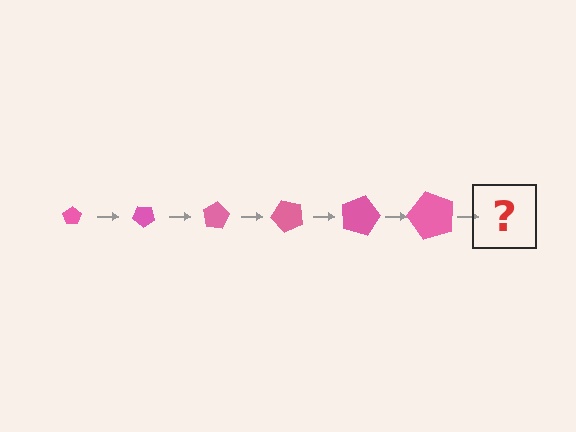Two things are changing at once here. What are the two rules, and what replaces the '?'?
The two rules are that the pentagon grows larger each step and it rotates 40 degrees each step. The '?' should be a pentagon, larger than the previous one and rotated 240 degrees from the start.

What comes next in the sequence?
The next element should be a pentagon, larger than the previous one and rotated 240 degrees from the start.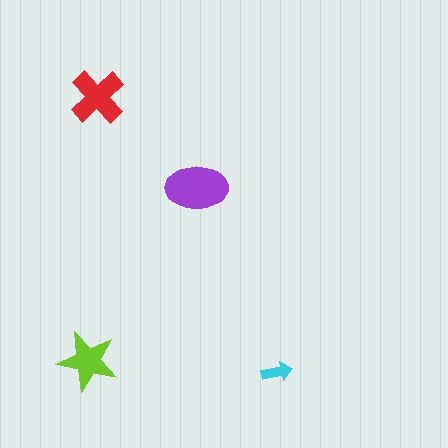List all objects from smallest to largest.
The cyan arrow, the lime star, the red cross, the purple ellipse.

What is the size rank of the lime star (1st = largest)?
3rd.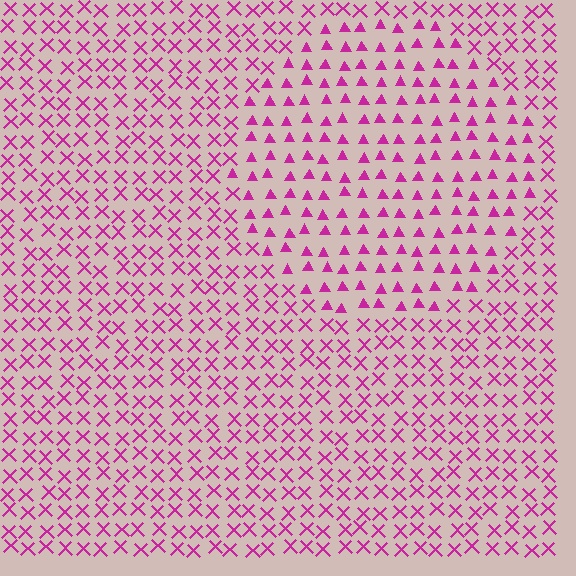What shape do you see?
I see a circle.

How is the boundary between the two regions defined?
The boundary is defined by a change in element shape: triangles inside vs. X marks outside. All elements share the same color and spacing.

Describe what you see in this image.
The image is filled with small magenta elements arranged in a uniform grid. A circle-shaped region contains triangles, while the surrounding area contains X marks. The boundary is defined purely by the change in element shape.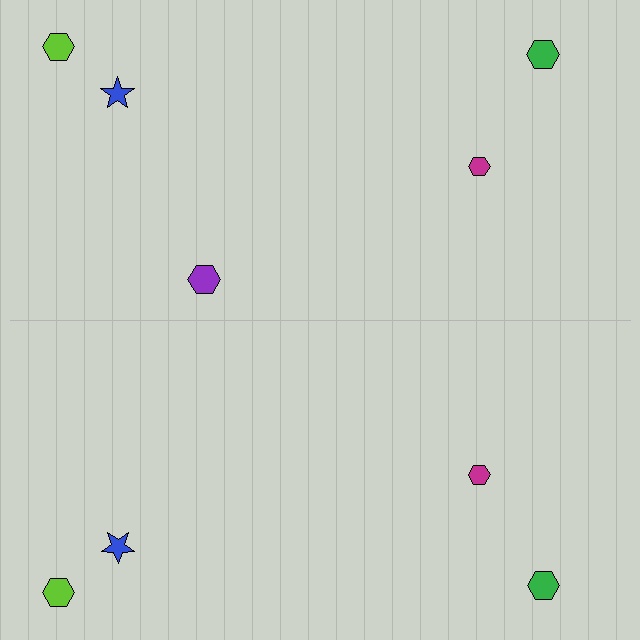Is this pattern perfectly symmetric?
No, the pattern is not perfectly symmetric. A purple hexagon is missing from the bottom side.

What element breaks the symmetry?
A purple hexagon is missing from the bottom side.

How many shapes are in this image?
There are 9 shapes in this image.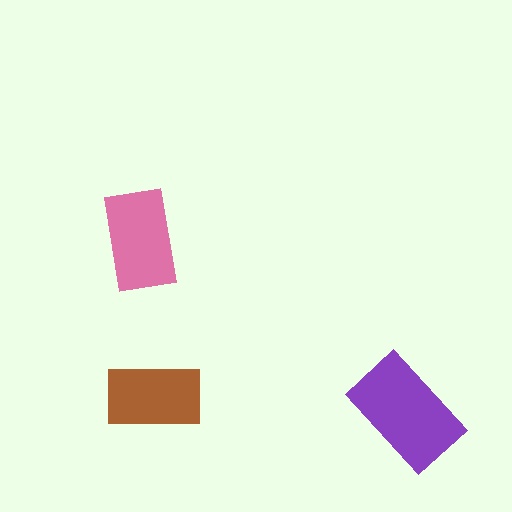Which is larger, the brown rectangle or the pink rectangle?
The pink one.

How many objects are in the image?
There are 3 objects in the image.